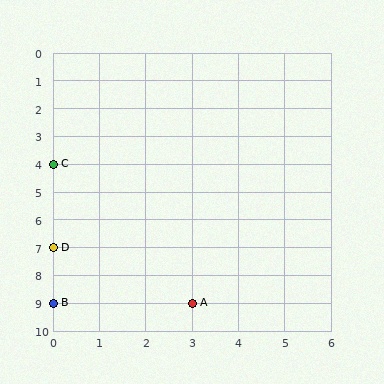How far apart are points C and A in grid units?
Points C and A are 3 columns and 5 rows apart (about 5.8 grid units diagonally).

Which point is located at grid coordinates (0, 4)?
Point C is at (0, 4).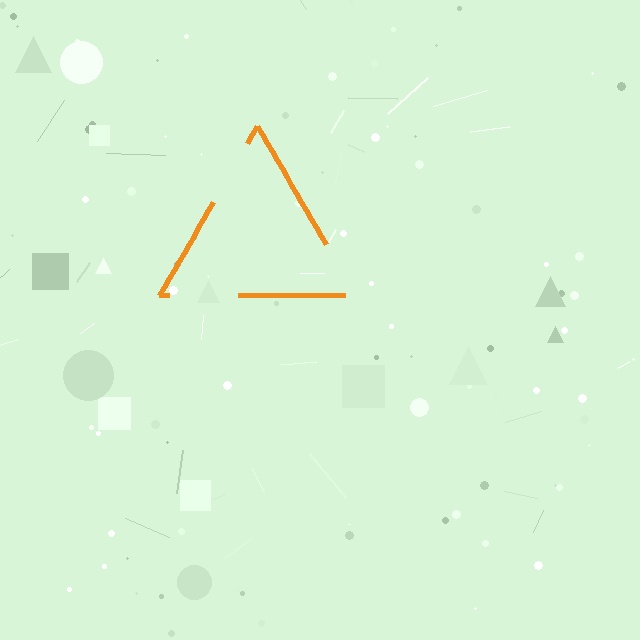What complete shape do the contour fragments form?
The contour fragments form a triangle.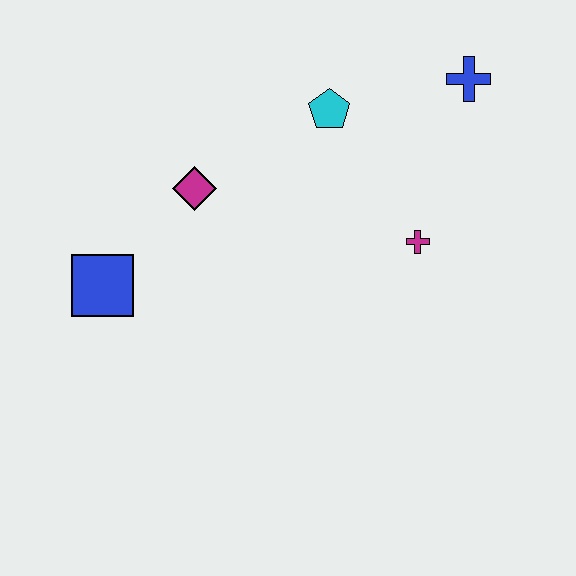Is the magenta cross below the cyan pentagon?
Yes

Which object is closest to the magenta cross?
The cyan pentagon is closest to the magenta cross.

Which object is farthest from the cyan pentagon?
The blue square is farthest from the cyan pentagon.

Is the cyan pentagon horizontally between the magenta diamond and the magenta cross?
Yes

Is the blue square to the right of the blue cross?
No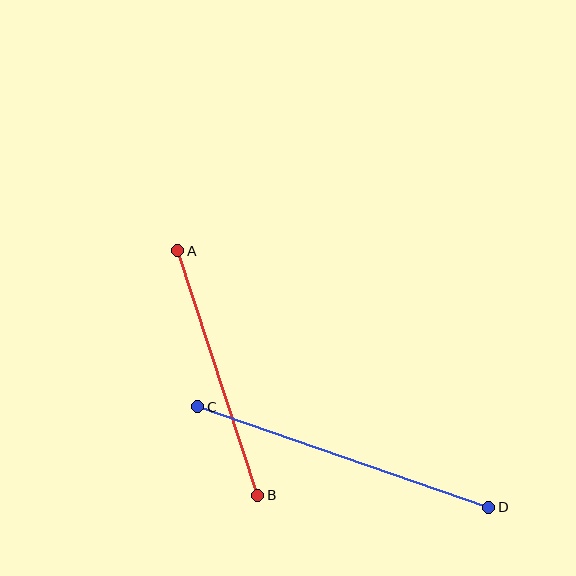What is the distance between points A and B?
The distance is approximately 257 pixels.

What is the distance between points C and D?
The distance is approximately 308 pixels.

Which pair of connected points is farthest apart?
Points C and D are farthest apart.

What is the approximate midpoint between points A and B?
The midpoint is at approximately (218, 373) pixels.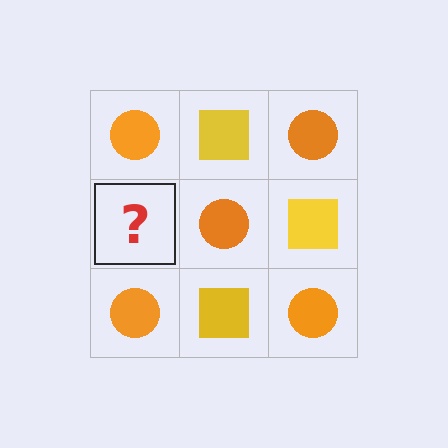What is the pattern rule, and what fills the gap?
The rule is that it alternates orange circle and yellow square in a checkerboard pattern. The gap should be filled with a yellow square.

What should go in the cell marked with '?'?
The missing cell should contain a yellow square.